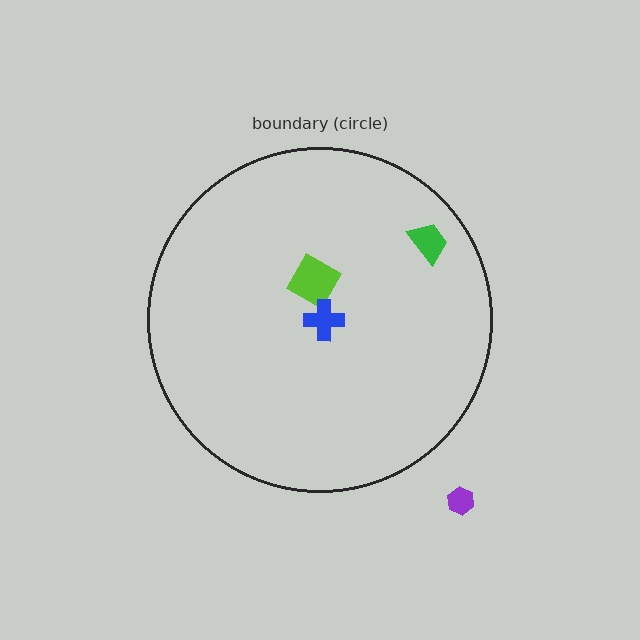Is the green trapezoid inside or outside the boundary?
Inside.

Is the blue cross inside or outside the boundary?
Inside.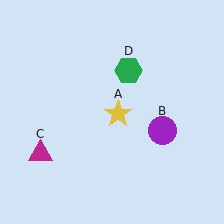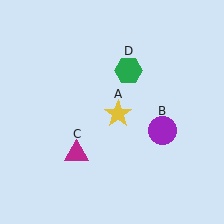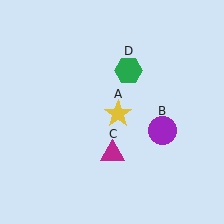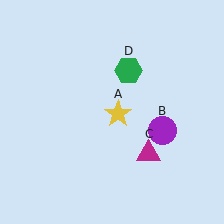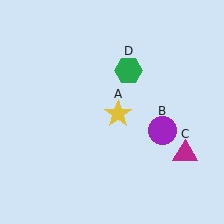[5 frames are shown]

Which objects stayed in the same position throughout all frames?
Yellow star (object A) and purple circle (object B) and green hexagon (object D) remained stationary.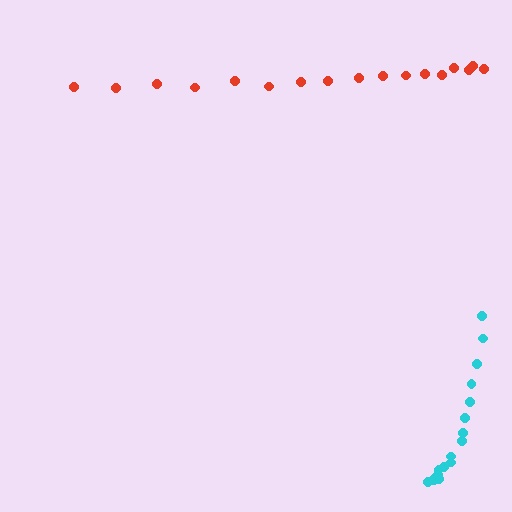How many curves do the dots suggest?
There are 2 distinct paths.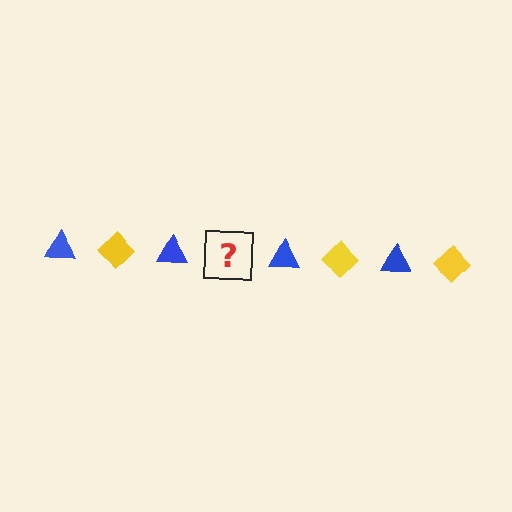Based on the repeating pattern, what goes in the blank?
The blank should be a yellow diamond.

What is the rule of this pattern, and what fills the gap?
The rule is that the pattern alternates between blue triangle and yellow diamond. The gap should be filled with a yellow diamond.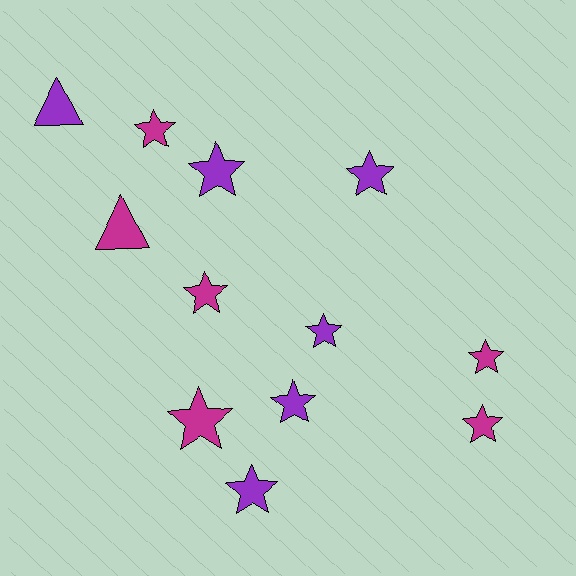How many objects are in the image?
There are 12 objects.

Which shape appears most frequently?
Star, with 10 objects.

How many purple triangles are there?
There is 1 purple triangle.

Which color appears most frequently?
Magenta, with 6 objects.